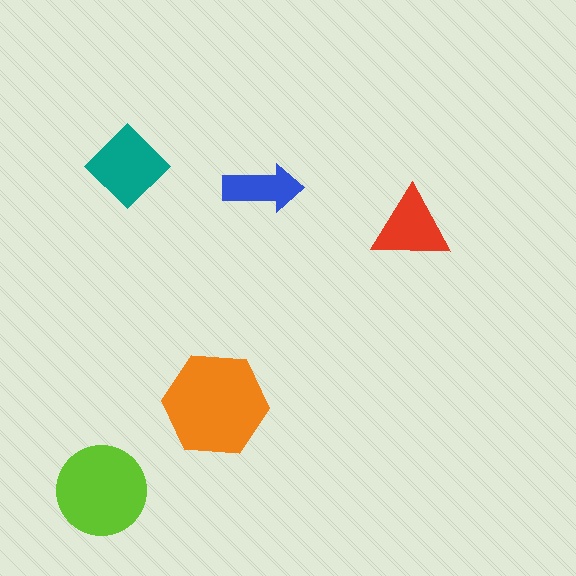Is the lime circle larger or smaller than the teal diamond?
Larger.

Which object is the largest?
The orange hexagon.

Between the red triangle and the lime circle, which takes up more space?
The lime circle.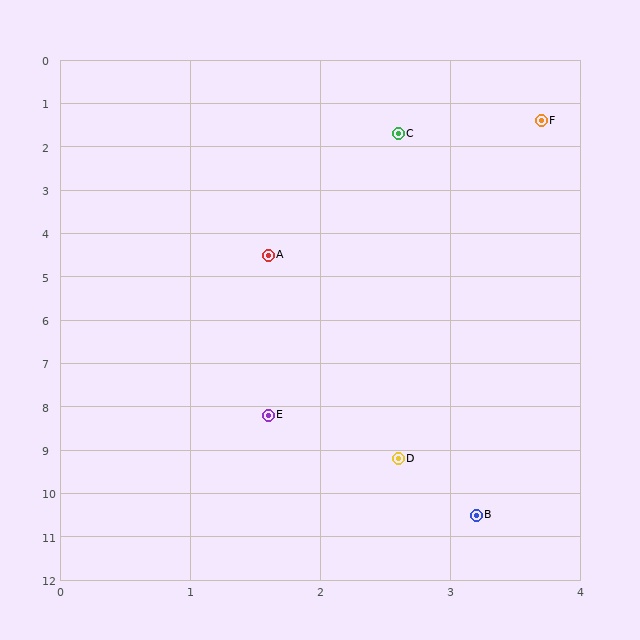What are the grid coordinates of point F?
Point F is at approximately (3.7, 1.4).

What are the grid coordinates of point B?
Point B is at approximately (3.2, 10.5).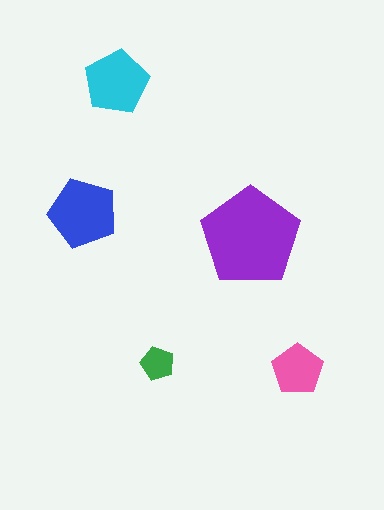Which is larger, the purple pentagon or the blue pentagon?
The purple one.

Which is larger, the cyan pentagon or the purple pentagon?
The purple one.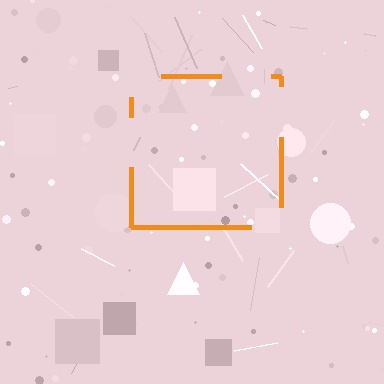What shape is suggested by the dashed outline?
The dashed outline suggests a square.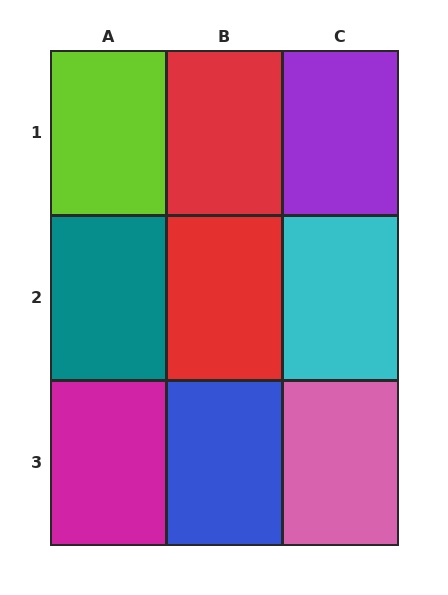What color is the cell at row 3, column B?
Blue.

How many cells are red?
2 cells are red.